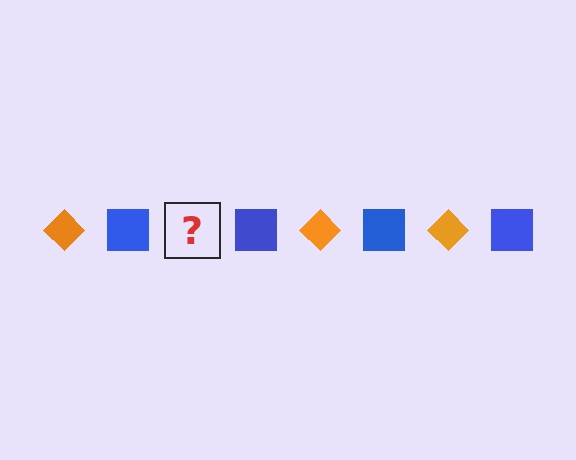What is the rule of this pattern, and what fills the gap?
The rule is that the pattern alternates between orange diamond and blue square. The gap should be filled with an orange diamond.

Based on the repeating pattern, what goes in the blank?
The blank should be an orange diamond.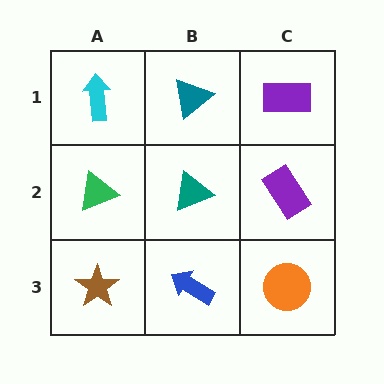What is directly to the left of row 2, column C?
A teal triangle.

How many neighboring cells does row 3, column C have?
2.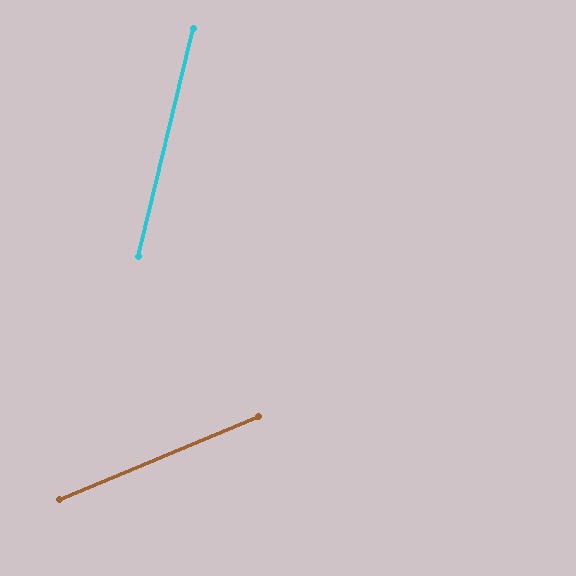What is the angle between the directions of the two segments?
Approximately 54 degrees.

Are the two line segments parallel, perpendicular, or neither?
Neither parallel nor perpendicular — they differ by about 54°.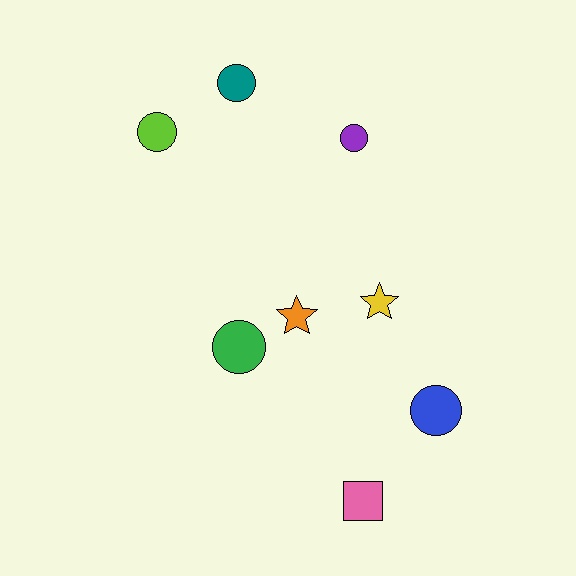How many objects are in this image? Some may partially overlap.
There are 8 objects.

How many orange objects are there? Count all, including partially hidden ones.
There is 1 orange object.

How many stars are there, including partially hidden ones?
There are 2 stars.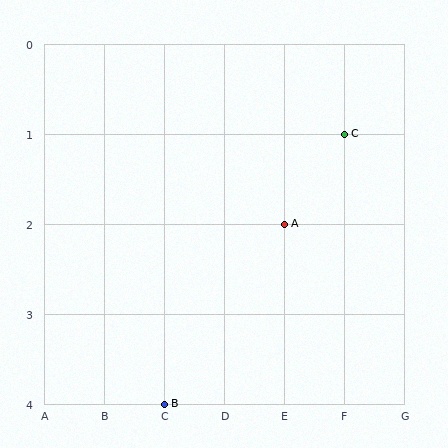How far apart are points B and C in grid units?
Points B and C are 3 columns and 3 rows apart (about 4.2 grid units diagonally).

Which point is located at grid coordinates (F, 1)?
Point C is at (F, 1).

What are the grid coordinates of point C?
Point C is at grid coordinates (F, 1).